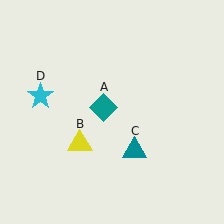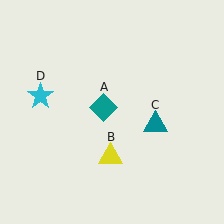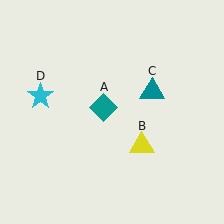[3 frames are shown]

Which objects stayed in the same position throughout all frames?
Teal diamond (object A) and cyan star (object D) remained stationary.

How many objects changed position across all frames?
2 objects changed position: yellow triangle (object B), teal triangle (object C).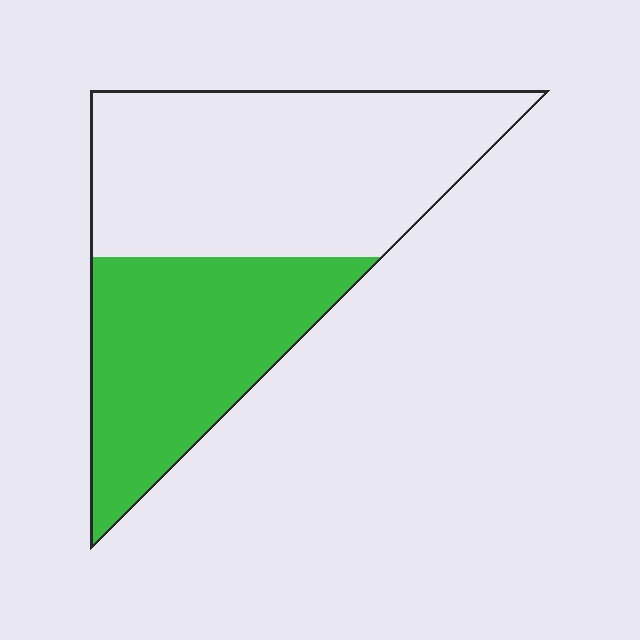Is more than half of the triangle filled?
No.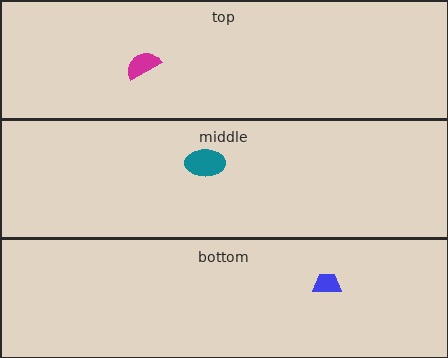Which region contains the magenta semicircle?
The top region.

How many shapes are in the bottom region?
1.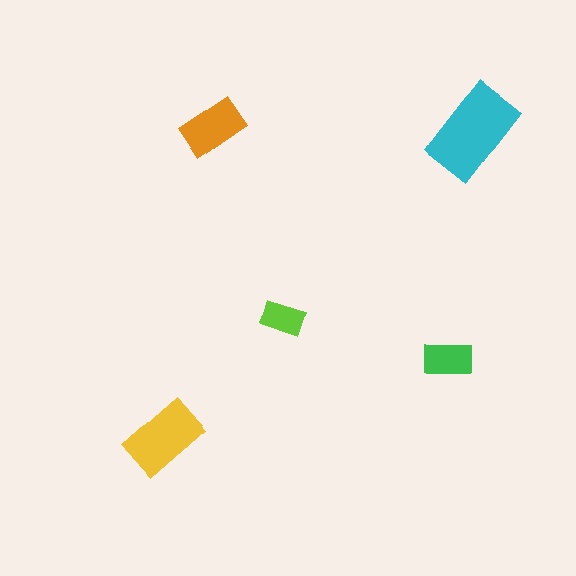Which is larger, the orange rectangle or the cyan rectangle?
The cyan one.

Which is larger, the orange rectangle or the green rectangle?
The orange one.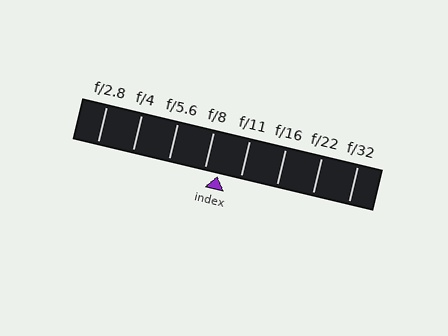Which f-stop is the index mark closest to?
The index mark is closest to f/8.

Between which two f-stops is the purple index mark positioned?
The index mark is between f/8 and f/11.